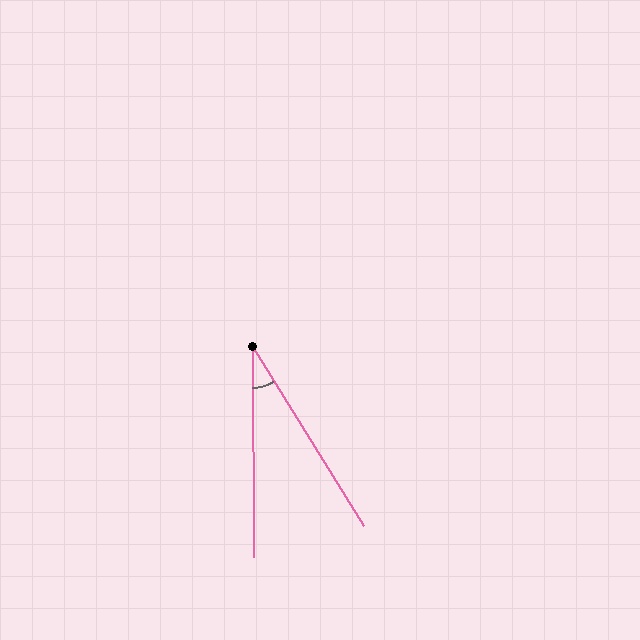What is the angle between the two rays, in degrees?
Approximately 31 degrees.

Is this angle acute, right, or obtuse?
It is acute.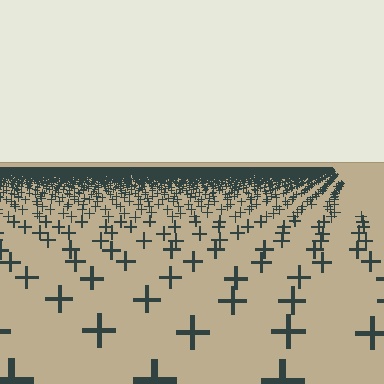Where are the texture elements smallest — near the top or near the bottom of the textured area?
Near the top.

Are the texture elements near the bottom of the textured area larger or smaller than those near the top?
Larger. Near the bottom, elements are closer to the viewer and appear at a bigger on-screen size.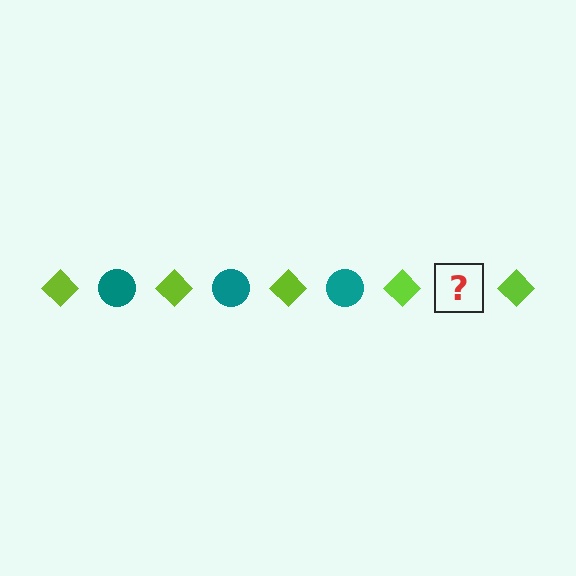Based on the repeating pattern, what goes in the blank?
The blank should be a teal circle.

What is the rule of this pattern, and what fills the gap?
The rule is that the pattern alternates between lime diamond and teal circle. The gap should be filled with a teal circle.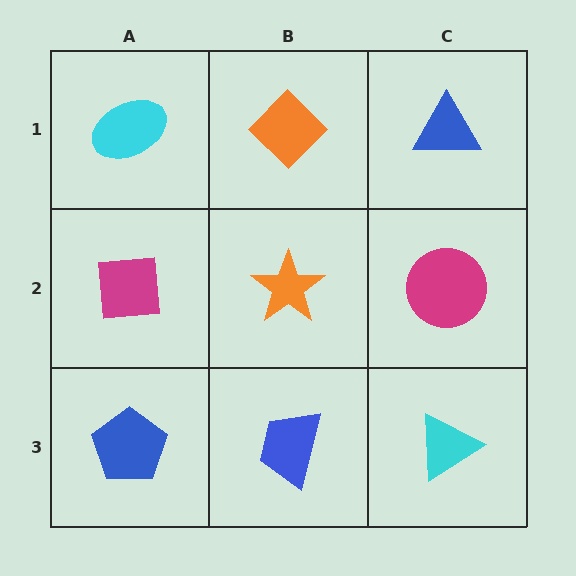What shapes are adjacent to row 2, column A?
A cyan ellipse (row 1, column A), a blue pentagon (row 3, column A), an orange star (row 2, column B).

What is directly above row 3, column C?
A magenta circle.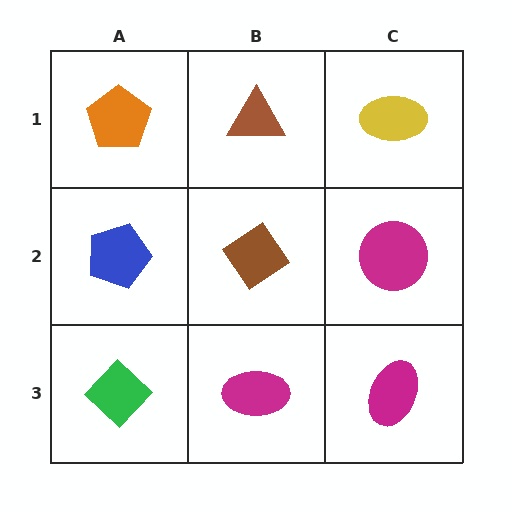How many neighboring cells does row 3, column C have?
2.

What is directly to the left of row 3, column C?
A magenta ellipse.